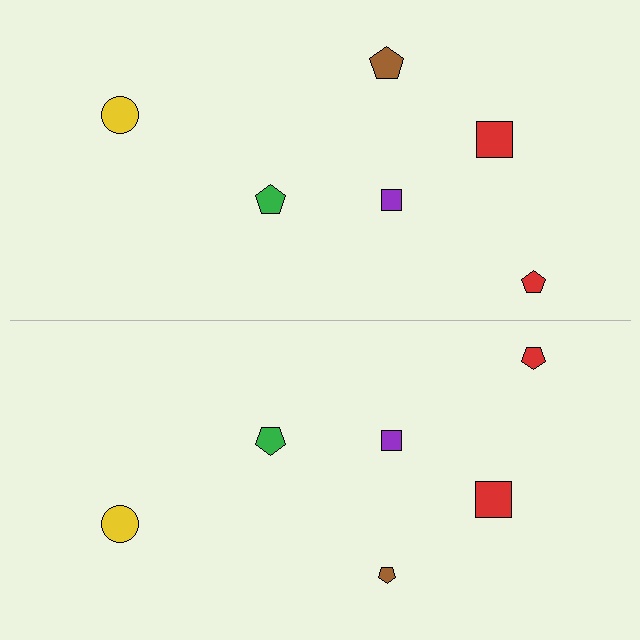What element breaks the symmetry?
The brown pentagon on the bottom side has a different size than its mirror counterpart.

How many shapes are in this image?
There are 12 shapes in this image.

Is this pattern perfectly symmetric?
No, the pattern is not perfectly symmetric. The brown pentagon on the bottom side has a different size than its mirror counterpart.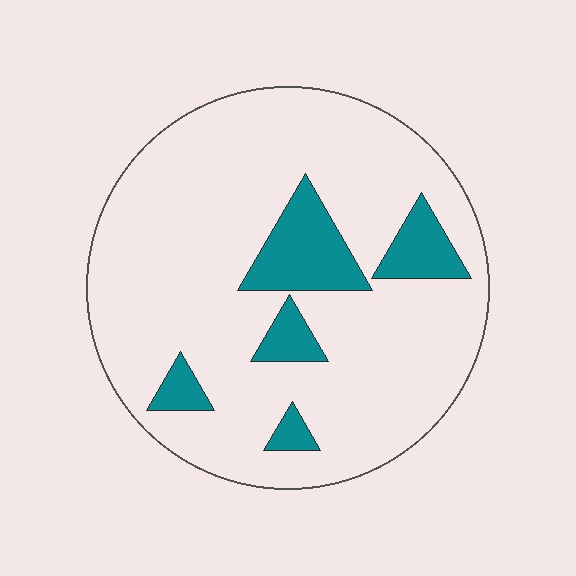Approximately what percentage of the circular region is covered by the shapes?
Approximately 15%.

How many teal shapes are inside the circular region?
5.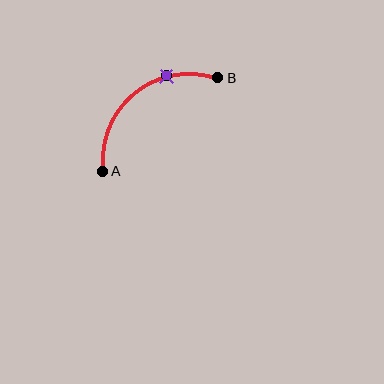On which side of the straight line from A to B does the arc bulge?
The arc bulges above and to the left of the straight line connecting A and B.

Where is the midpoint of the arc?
The arc midpoint is the point on the curve farthest from the straight line joining A and B. It sits above and to the left of that line.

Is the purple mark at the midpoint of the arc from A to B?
No. The purple mark lies on the arc but is closer to endpoint B. The arc midpoint would be at the point on the curve equidistant along the arc from both A and B.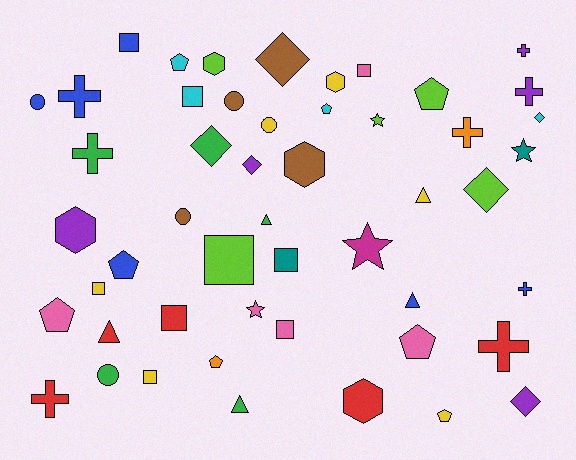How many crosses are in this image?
There are 8 crosses.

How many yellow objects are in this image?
There are 6 yellow objects.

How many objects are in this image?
There are 50 objects.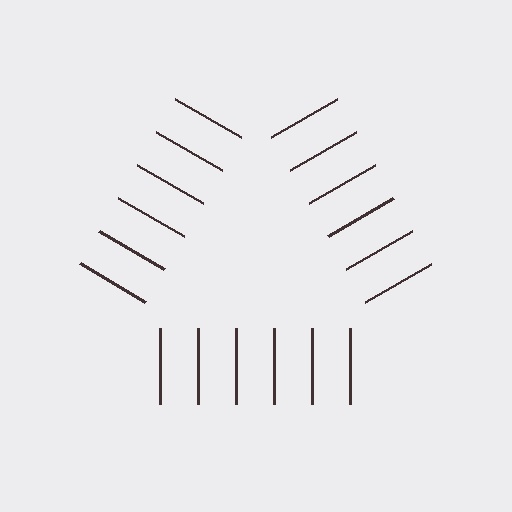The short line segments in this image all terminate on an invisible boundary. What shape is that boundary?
An illusory triangle — the line segments terminate on its edges but no continuous stroke is drawn.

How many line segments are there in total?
18 — 6 along each of the 3 edges.